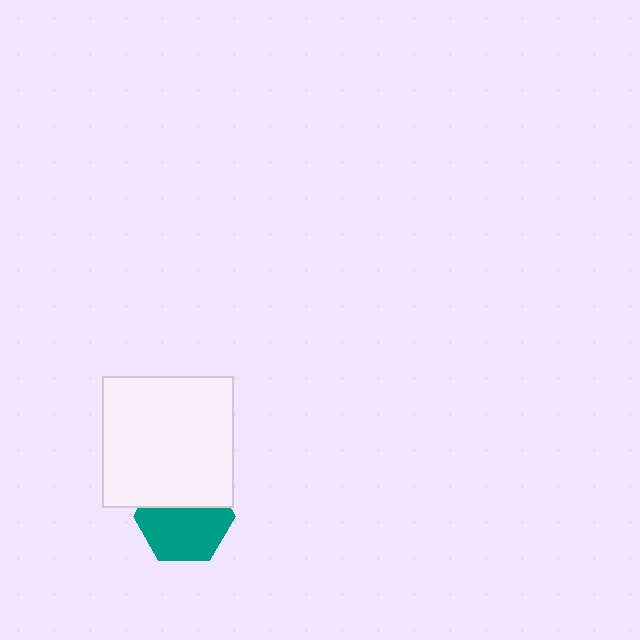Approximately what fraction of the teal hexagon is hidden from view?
Roughly 37% of the teal hexagon is hidden behind the white square.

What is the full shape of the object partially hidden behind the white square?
The partially hidden object is a teal hexagon.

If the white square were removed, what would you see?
You would see the complete teal hexagon.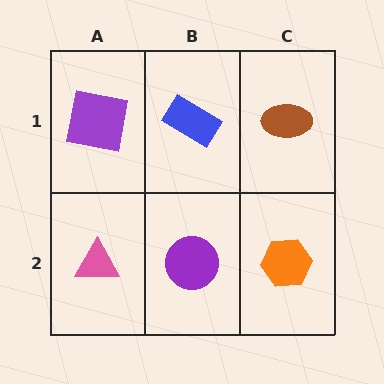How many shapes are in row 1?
3 shapes.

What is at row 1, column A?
A purple square.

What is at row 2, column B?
A purple circle.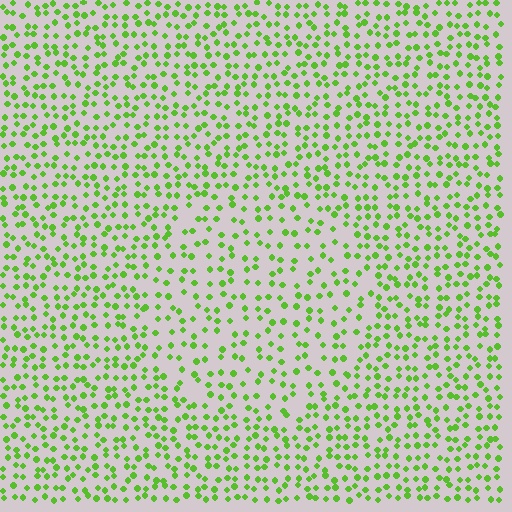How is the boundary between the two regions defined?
The boundary is defined by a change in element density (approximately 1.6x ratio). All elements are the same color, size, and shape.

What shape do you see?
I see a circle.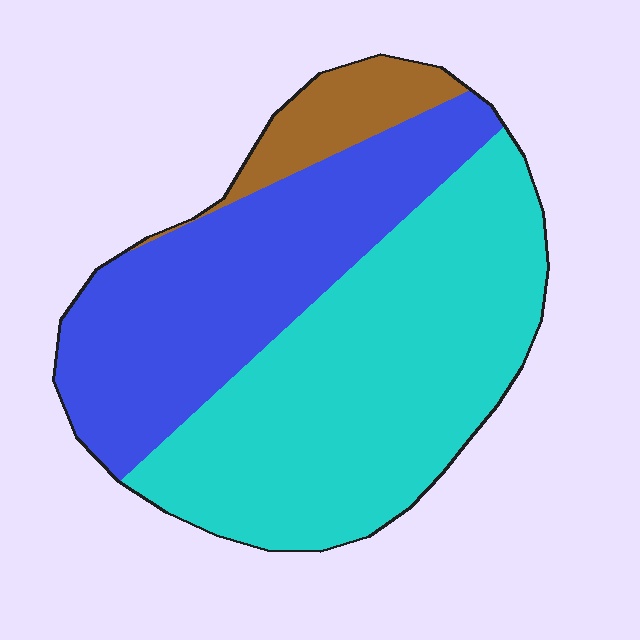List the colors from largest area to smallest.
From largest to smallest: cyan, blue, brown.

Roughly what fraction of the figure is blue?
Blue covers about 40% of the figure.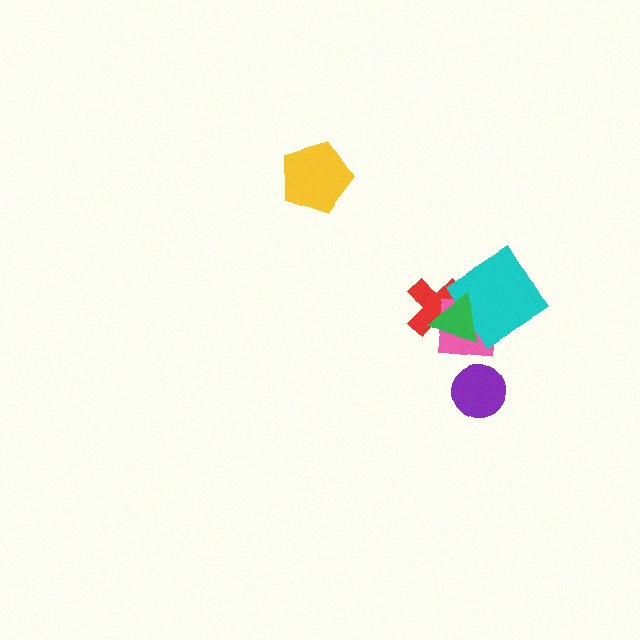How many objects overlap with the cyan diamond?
2 objects overlap with the cyan diamond.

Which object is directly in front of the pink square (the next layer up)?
The cyan diamond is directly in front of the pink square.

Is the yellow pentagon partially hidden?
No, no other shape covers it.